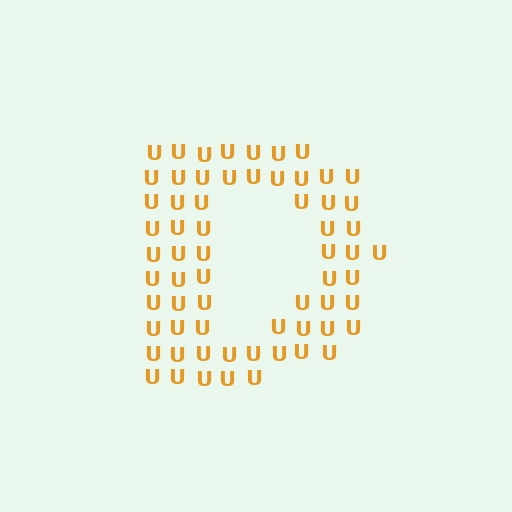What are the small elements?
The small elements are letter U's.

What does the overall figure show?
The overall figure shows the letter D.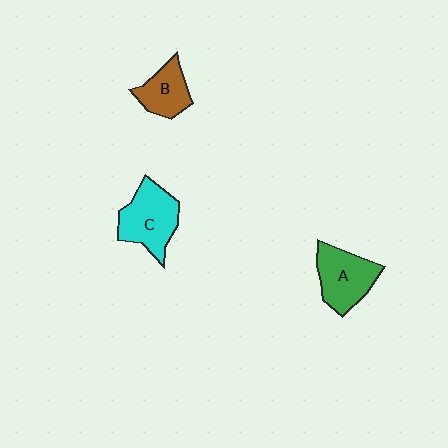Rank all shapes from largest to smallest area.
From largest to smallest: C (cyan), A (green), B (brown).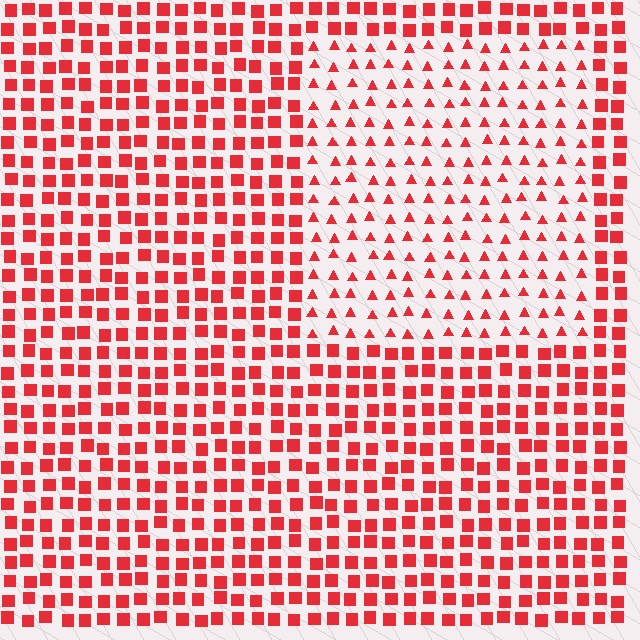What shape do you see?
I see a rectangle.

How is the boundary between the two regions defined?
The boundary is defined by a change in element shape: triangles inside vs. squares outside. All elements share the same color and spacing.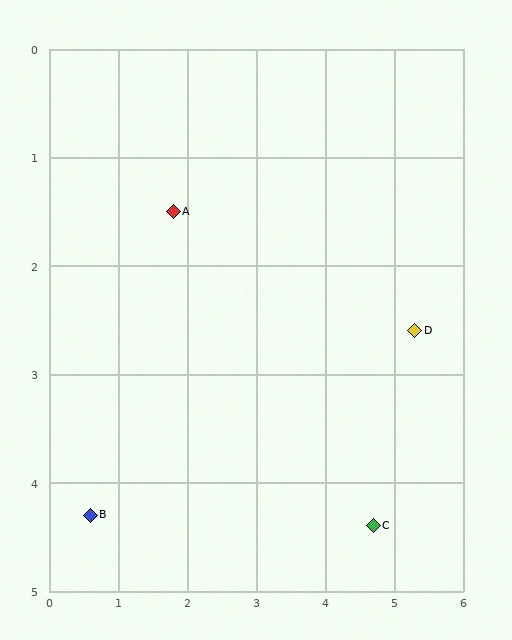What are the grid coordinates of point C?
Point C is at approximately (4.7, 4.4).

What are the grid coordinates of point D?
Point D is at approximately (5.3, 2.6).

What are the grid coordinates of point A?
Point A is at approximately (1.8, 1.5).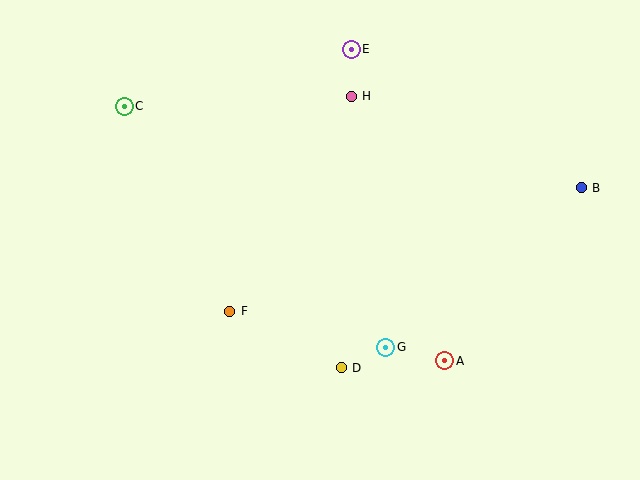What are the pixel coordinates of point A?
Point A is at (445, 361).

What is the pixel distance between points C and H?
The distance between C and H is 227 pixels.